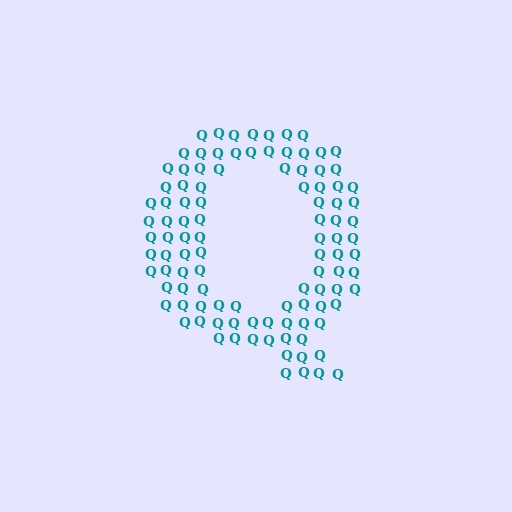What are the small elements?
The small elements are letter Q's.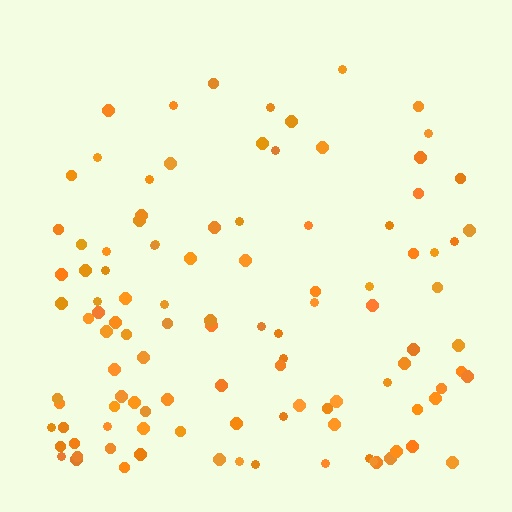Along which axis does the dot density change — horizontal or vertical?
Vertical.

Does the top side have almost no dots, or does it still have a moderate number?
Still a moderate number, just noticeably fewer than the bottom.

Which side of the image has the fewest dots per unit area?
The top.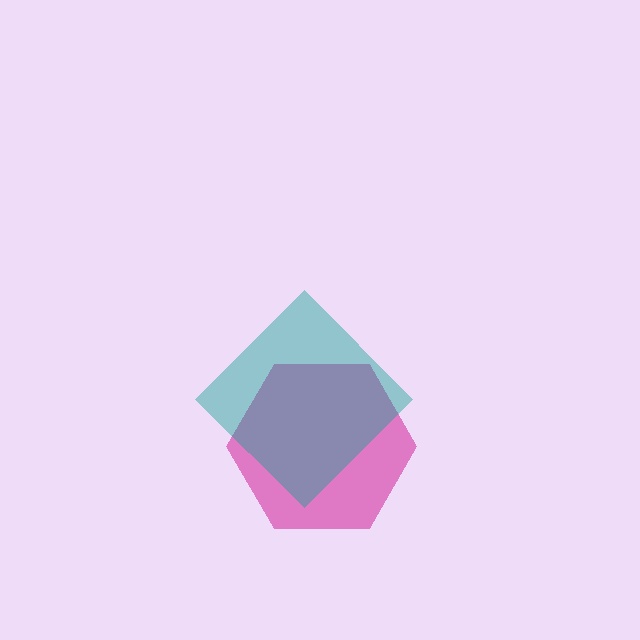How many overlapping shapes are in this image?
There are 2 overlapping shapes in the image.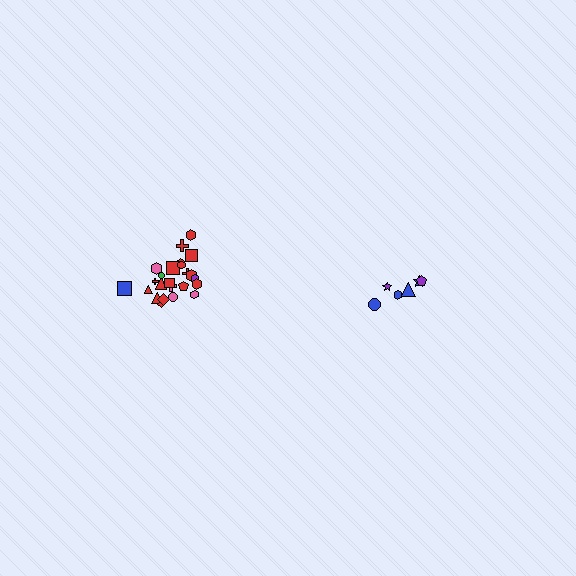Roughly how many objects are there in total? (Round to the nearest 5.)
Roughly 30 objects in total.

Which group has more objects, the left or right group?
The left group.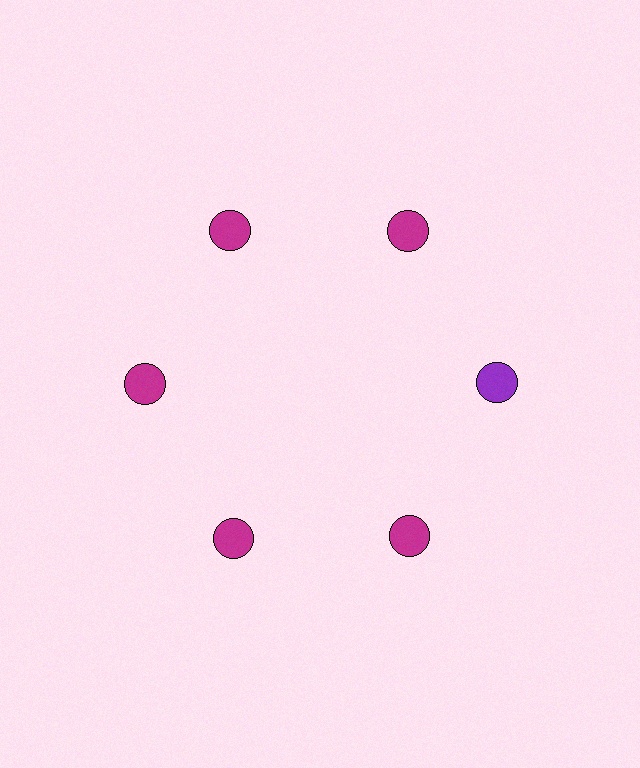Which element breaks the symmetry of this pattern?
The purple circle at roughly the 3 o'clock position breaks the symmetry. All other shapes are magenta circles.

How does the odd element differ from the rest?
It has a different color: purple instead of magenta.